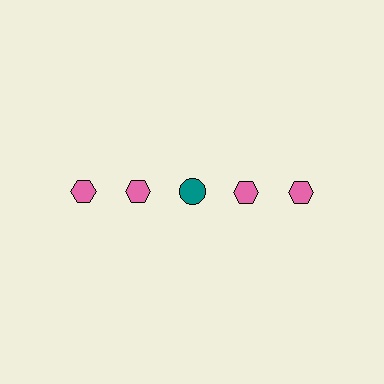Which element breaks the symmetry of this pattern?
The teal circle in the top row, center column breaks the symmetry. All other shapes are pink hexagons.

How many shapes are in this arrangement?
There are 5 shapes arranged in a grid pattern.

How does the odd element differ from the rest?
It differs in both color (teal instead of pink) and shape (circle instead of hexagon).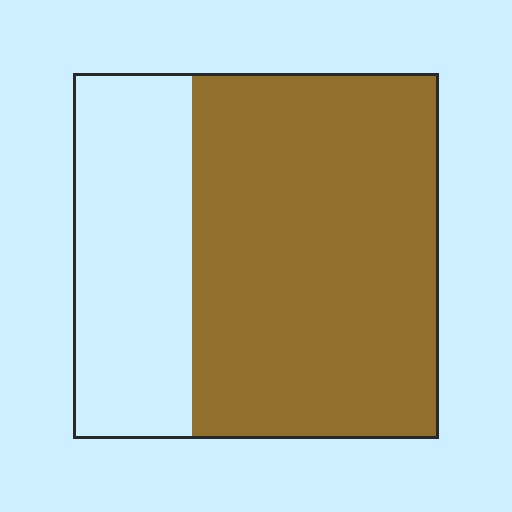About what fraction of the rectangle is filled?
About two thirds (2/3).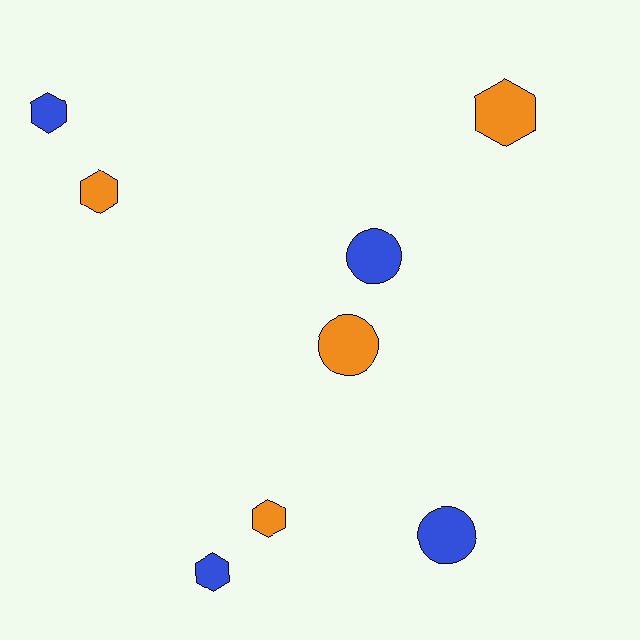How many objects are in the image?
There are 8 objects.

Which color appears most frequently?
Orange, with 4 objects.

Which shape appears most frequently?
Hexagon, with 5 objects.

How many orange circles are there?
There is 1 orange circle.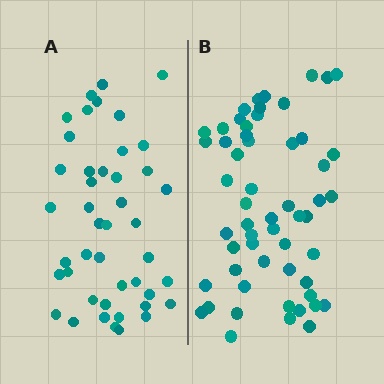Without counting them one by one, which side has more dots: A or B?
Region B (the right region) has more dots.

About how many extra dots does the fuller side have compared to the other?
Region B has roughly 12 or so more dots than region A.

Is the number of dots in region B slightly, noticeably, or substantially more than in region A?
Region B has noticeably more, but not dramatically so. The ratio is roughly 1.3 to 1.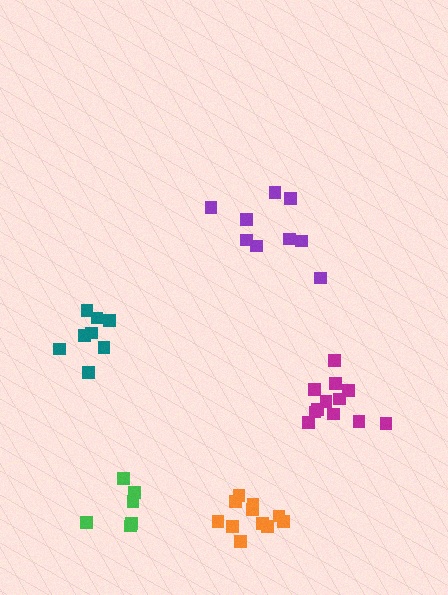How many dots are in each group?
Group 1: 12 dots, Group 2: 6 dots, Group 3: 8 dots, Group 4: 9 dots, Group 5: 11 dots (46 total).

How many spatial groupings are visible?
There are 5 spatial groupings.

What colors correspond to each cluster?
The clusters are colored: magenta, green, teal, purple, orange.